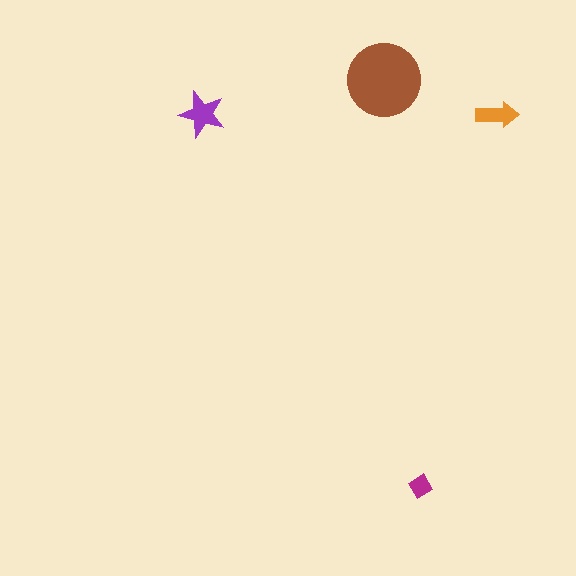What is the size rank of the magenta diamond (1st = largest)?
4th.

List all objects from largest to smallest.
The brown circle, the purple star, the orange arrow, the magenta diamond.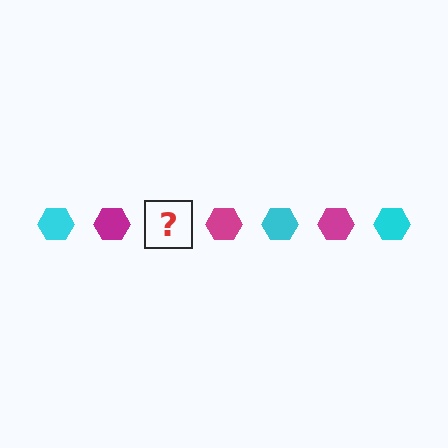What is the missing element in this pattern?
The missing element is a cyan hexagon.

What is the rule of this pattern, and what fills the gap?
The rule is that the pattern cycles through cyan, magenta hexagons. The gap should be filled with a cyan hexagon.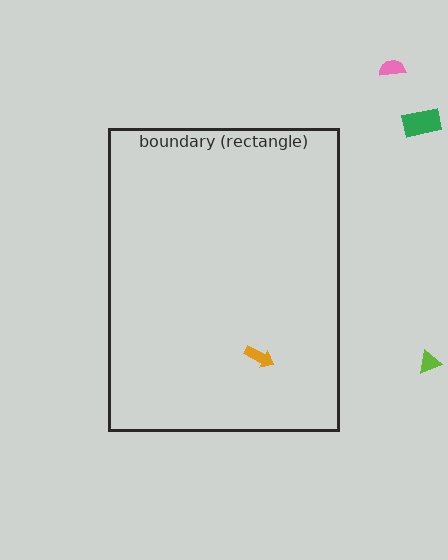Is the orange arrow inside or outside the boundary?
Inside.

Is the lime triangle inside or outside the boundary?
Outside.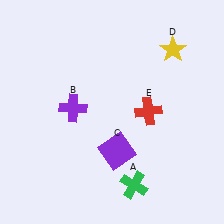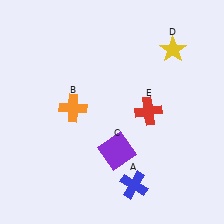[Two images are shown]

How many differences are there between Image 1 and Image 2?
There are 2 differences between the two images.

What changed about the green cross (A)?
In Image 1, A is green. In Image 2, it changed to blue.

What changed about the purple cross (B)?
In Image 1, B is purple. In Image 2, it changed to orange.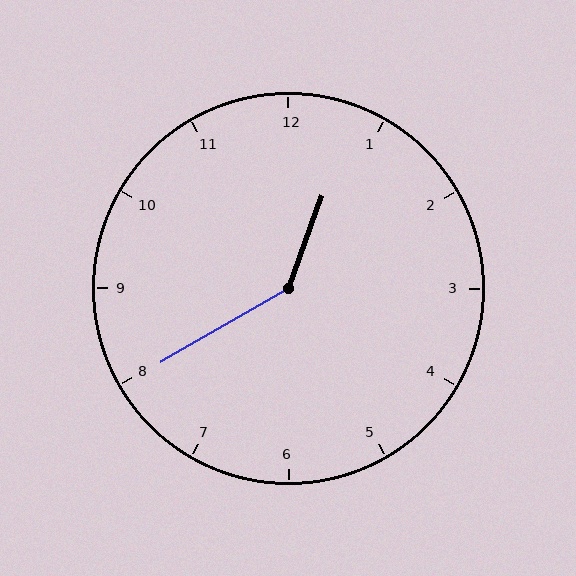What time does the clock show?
12:40.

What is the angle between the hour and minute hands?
Approximately 140 degrees.